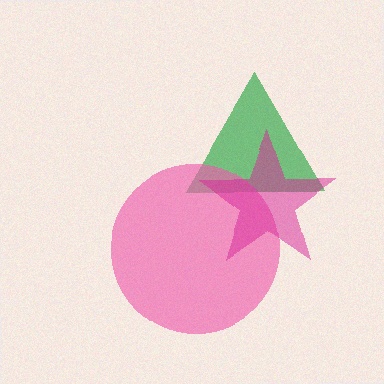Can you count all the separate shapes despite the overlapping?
Yes, there are 3 separate shapes.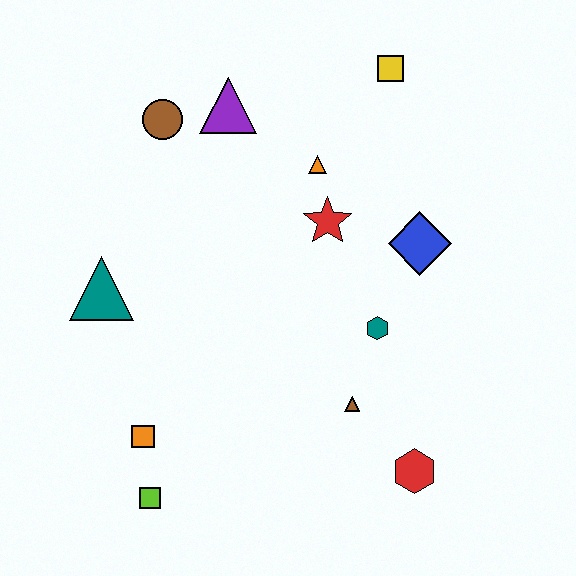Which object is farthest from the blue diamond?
The lime square is farthest from the blue diamond.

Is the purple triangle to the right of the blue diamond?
No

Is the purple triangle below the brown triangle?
No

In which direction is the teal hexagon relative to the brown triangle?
The teal hexagon is above the brown triangle.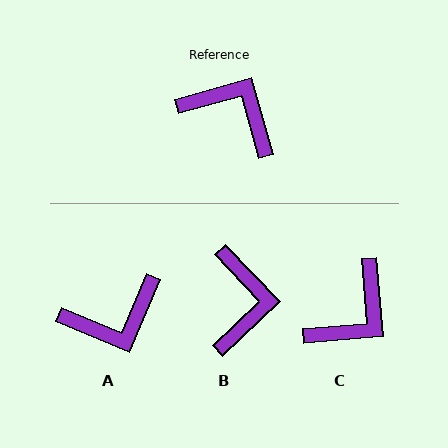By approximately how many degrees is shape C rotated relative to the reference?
Approximately 101 degrees clockwise.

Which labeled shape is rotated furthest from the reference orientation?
A, about 129 degrees away.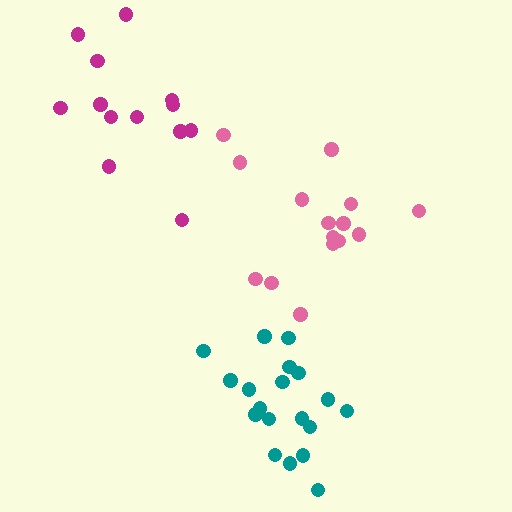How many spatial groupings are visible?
There are 3 spatial groupings.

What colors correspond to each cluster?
The clusters are colored: magenta, pink, teal.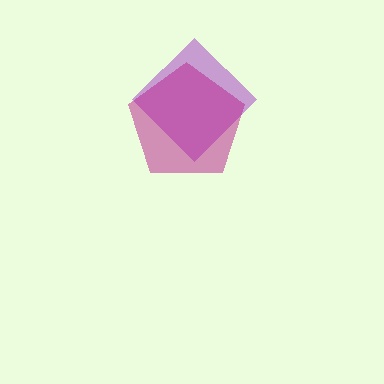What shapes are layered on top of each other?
The layered shapes are: a purple diamond, a magenta pentagon.